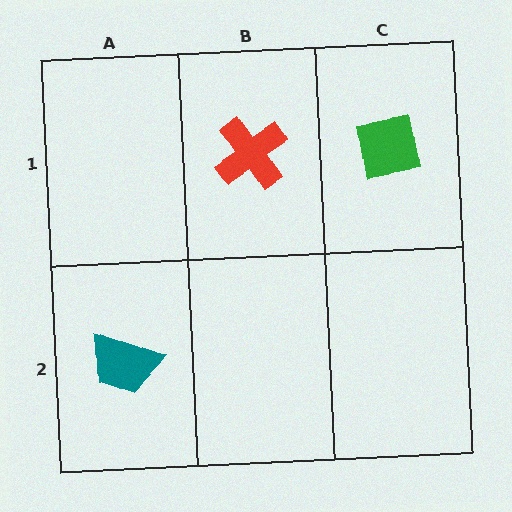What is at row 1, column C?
A green square.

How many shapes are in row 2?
1 shape.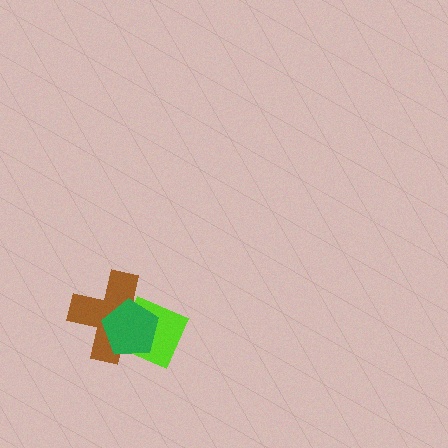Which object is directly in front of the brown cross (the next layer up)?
The lime diamond is directly in front of the brown cross.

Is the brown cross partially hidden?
Yes, it is partially covered by another shape.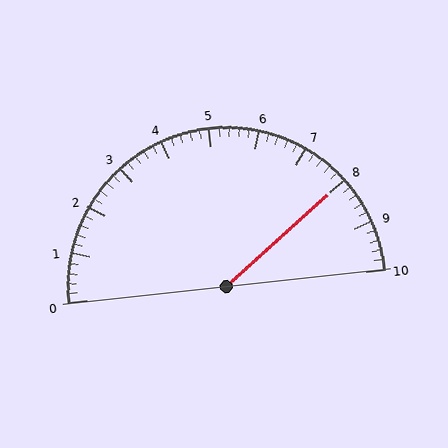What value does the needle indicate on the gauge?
The needle indicates approximately 8.0.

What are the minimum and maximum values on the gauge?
The gauge ranges from 0 to 10.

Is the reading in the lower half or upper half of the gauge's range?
The reading is in the upper half of the range (0 to 10).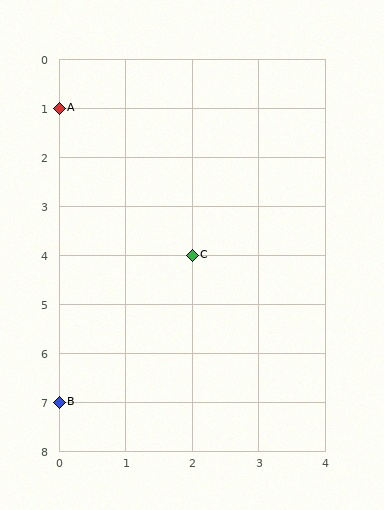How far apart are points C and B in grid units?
Points C and B are 2 columns and 3 rows apart (about 3.6 grid units diagonally).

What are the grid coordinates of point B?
Point B is at grid coordinates (0, 7).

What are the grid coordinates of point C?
Point C is at grid coordinates (2, 4).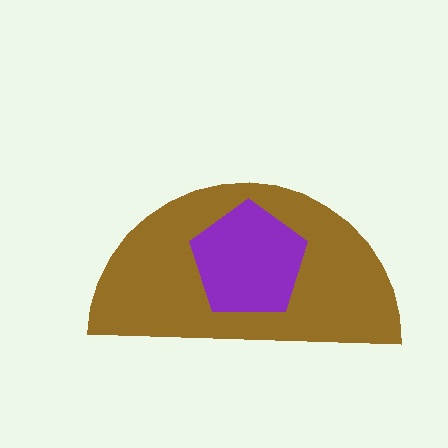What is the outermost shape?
The brown semicircle.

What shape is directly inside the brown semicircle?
The purple pentagon.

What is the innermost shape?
The purple pentagon.